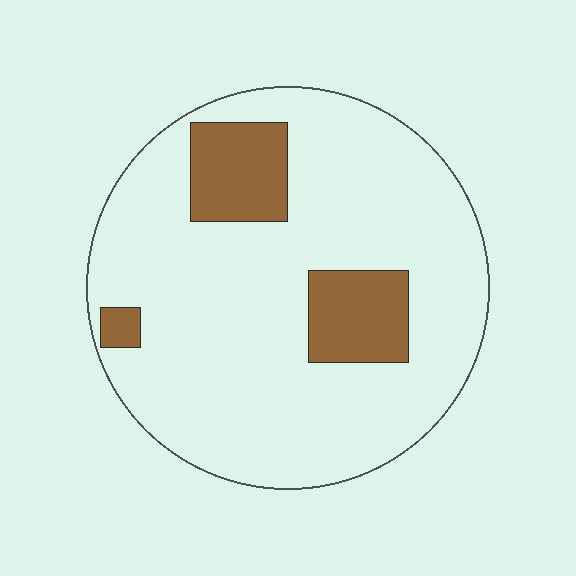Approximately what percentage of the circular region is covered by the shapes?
Approximately 15%.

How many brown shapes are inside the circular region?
3.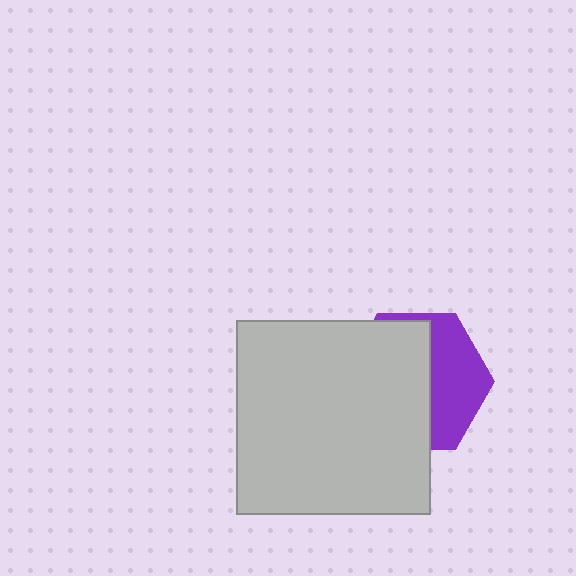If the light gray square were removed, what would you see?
You would see the complete purple hexagon.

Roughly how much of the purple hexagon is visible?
A small part of it is visible (roughly 39%).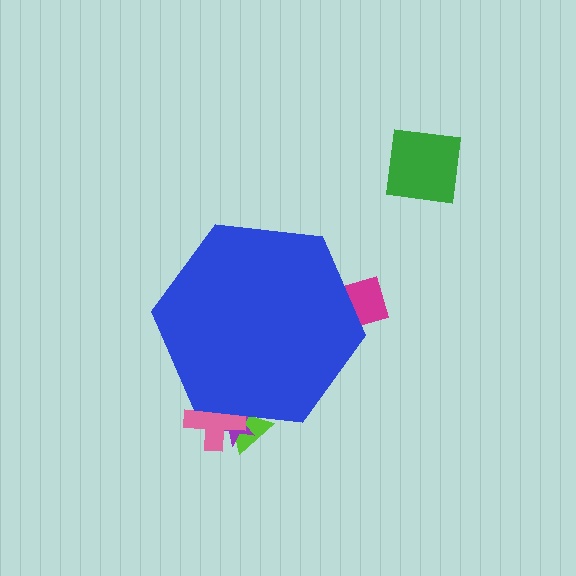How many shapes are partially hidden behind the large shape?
4 shapes are partially hidden.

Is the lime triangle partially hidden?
Yes, the lime triangle is partially hidden behind the blue hexagon.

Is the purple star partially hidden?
Yes, the purple star is partially hidden behind the blue hexagon.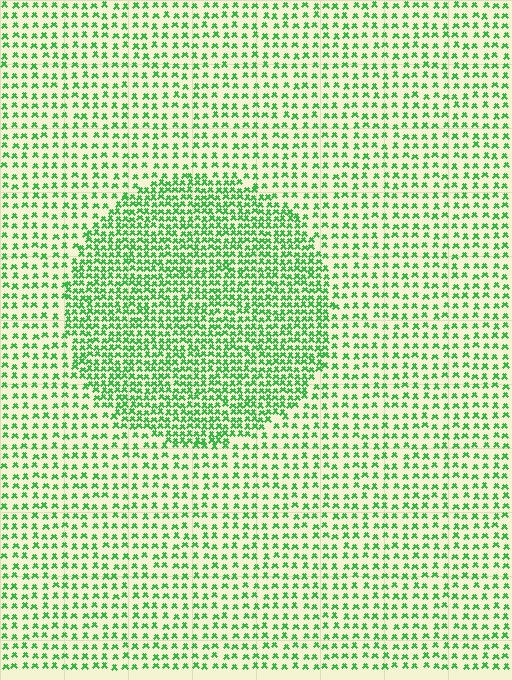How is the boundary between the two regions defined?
The boundary is defined by a change in element density (approximately 2.0x ratio). All elements are the same color, size, and shape.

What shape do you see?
I see a circle.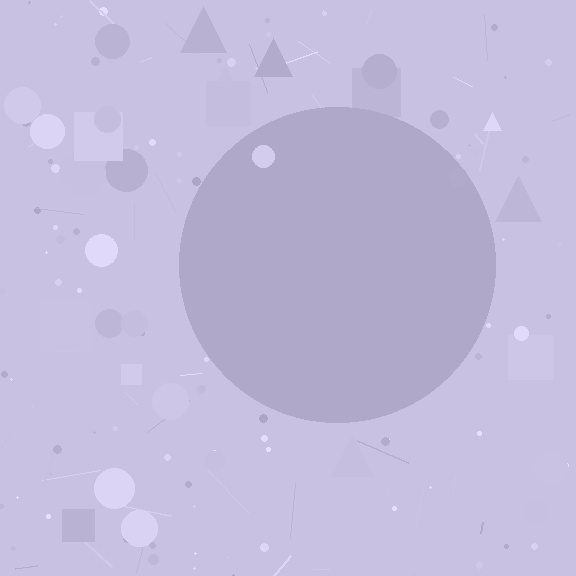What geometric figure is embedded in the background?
A circle is embedded in the background.